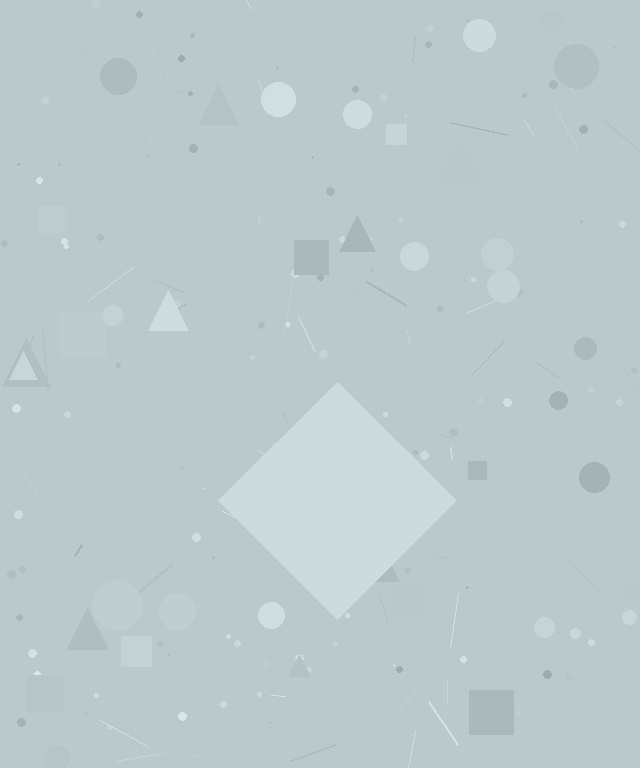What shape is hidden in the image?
A diamond is hidden in the image.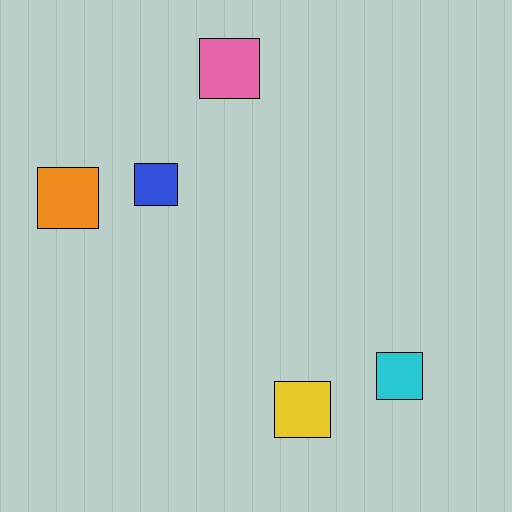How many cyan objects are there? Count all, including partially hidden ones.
There is 1 cyan object.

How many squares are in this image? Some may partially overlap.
There are 5 squares.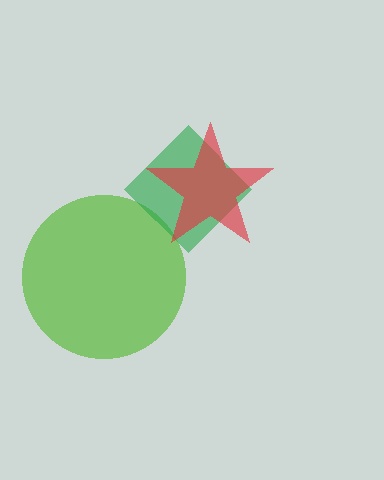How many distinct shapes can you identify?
There are 3 distinct shapes: a lime circle, a green diamond, a red star.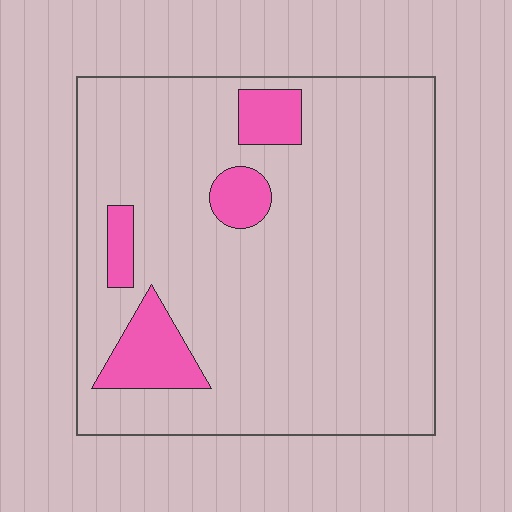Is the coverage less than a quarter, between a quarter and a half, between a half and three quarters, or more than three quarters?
Less than a quarter.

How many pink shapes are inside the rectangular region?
4.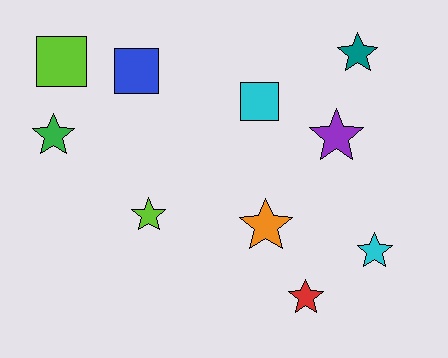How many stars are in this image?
There are 7 stars.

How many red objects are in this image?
There is 1 red object.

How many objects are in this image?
There are 10 objects.